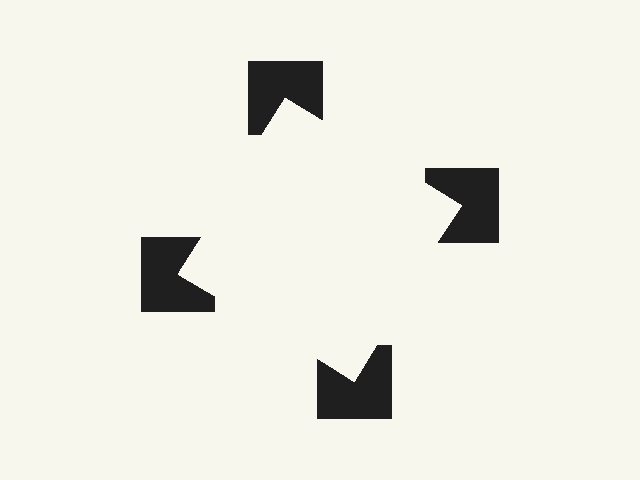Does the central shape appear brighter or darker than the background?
It typically appears slightly brighter than the background, even though no actual brightness change is drawn.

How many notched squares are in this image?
There are 4 — one at each vertex of the illusory square.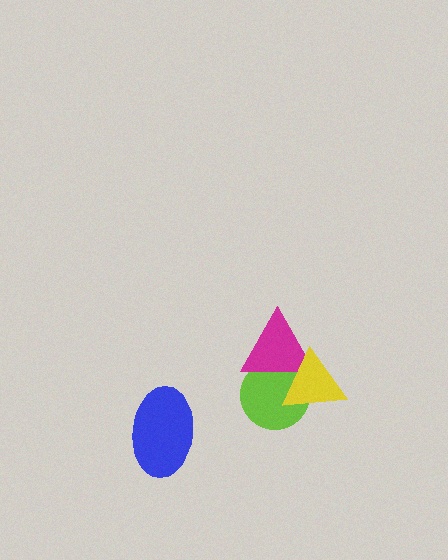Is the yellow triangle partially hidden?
No, no other shape covers it.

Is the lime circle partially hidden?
Yes, it is partially covered by another shape.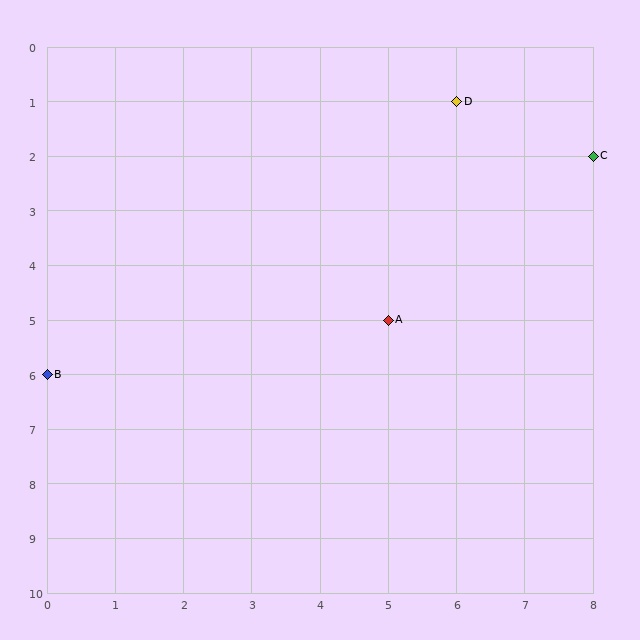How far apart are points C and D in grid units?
Points C and D are 2 columns and 1 row apart (about 2.2 grid units diagonally).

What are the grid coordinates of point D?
Point D is at grid coordinates (6, 1).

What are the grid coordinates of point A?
Point A is at grid coordinates (5, 5).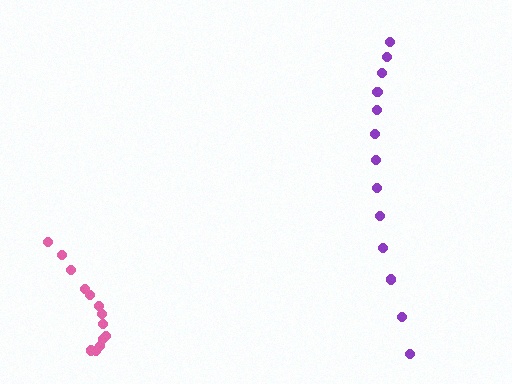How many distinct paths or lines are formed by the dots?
There are 2 distinct paths.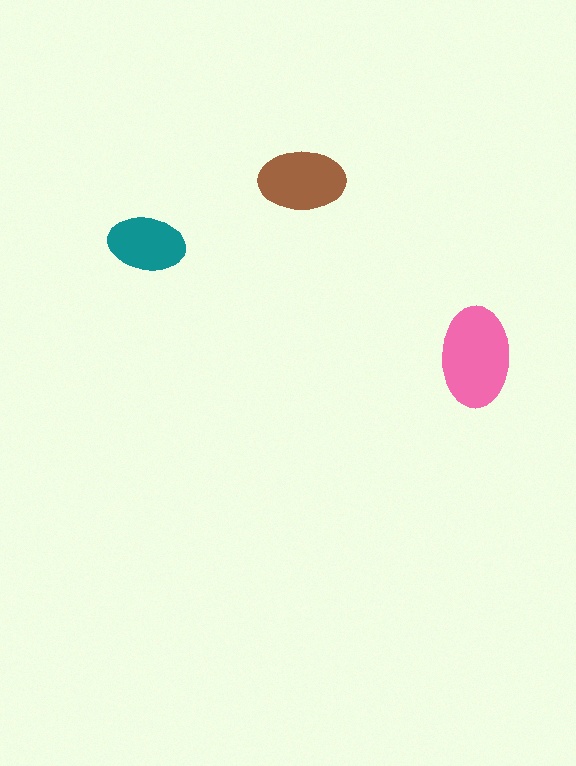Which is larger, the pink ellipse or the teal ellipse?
The pink one.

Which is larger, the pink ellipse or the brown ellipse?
The pink one.